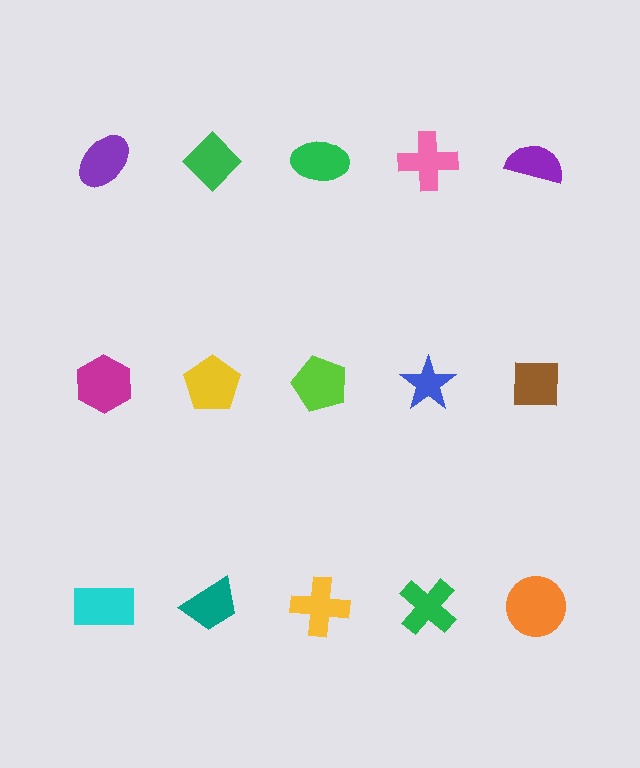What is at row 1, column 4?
A pink cross.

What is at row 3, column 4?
A green cross.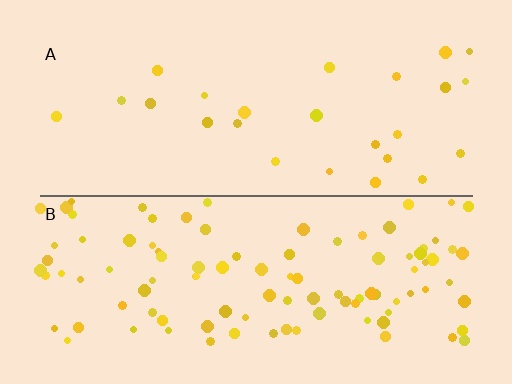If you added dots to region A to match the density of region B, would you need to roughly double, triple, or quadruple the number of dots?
Approximately quadruple.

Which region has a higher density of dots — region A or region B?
B (the bottom).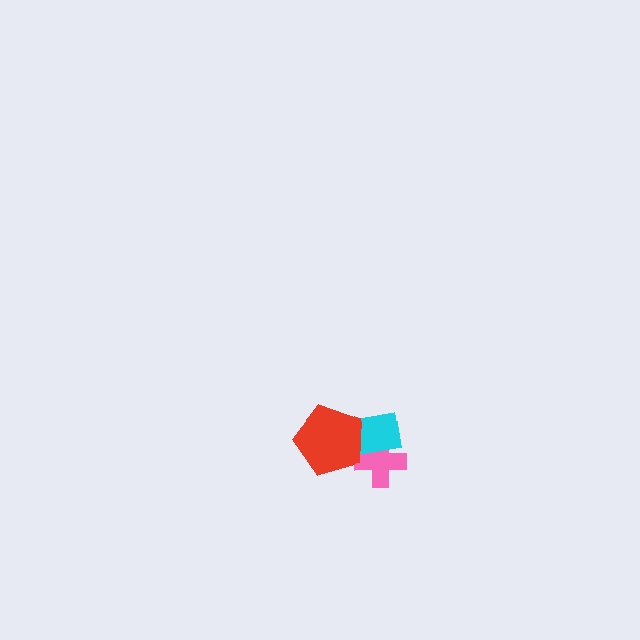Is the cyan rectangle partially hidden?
Yes, it is partially covered by another shape.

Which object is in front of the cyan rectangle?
The red pentagon is in front of the cyan rectangle.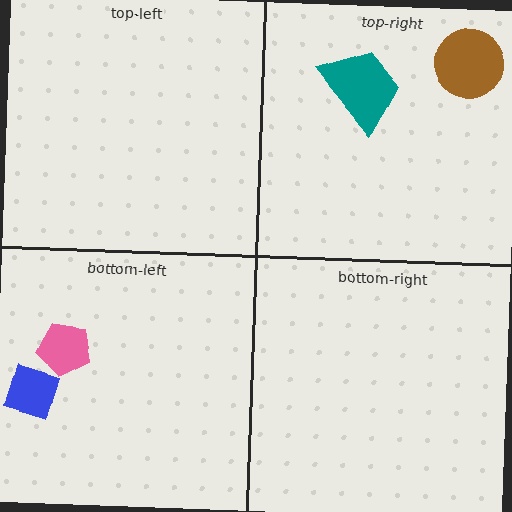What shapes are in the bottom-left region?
The blue diamond, the pink pentagon.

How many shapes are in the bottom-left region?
2.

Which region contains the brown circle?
The top-right region.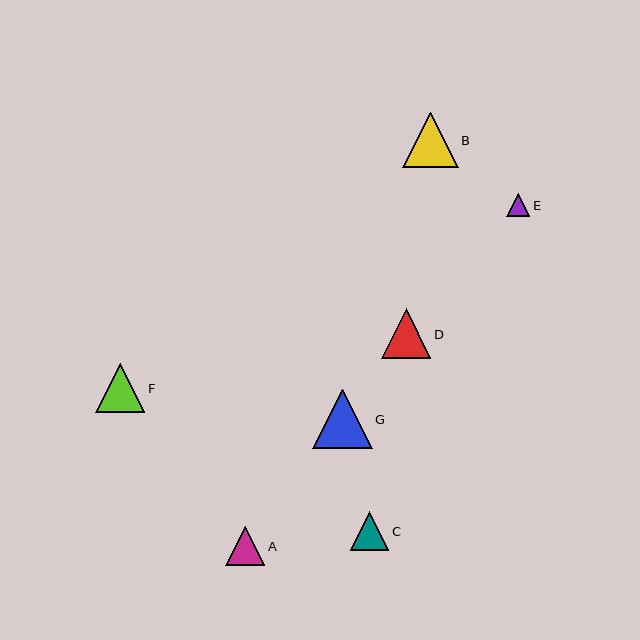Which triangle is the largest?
Triangle G is the largest with a size of approximately 59 pixels.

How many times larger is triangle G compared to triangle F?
Triangle G is approximately 1.2 times the size of triangle F.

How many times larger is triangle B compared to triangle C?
Triangle B is approximately 1.4 times the size of triangle C.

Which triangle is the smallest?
Triangle E is the smallest with a size of approximately 23 pixels.